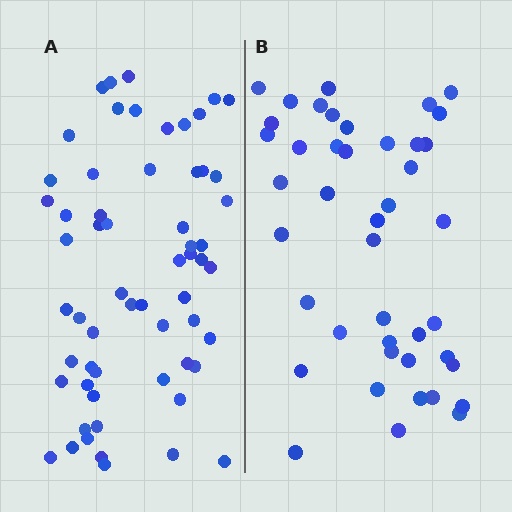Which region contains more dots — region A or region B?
Region A (the left region) has more dots.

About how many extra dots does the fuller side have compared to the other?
Region A has approximately 15 more dots than region B.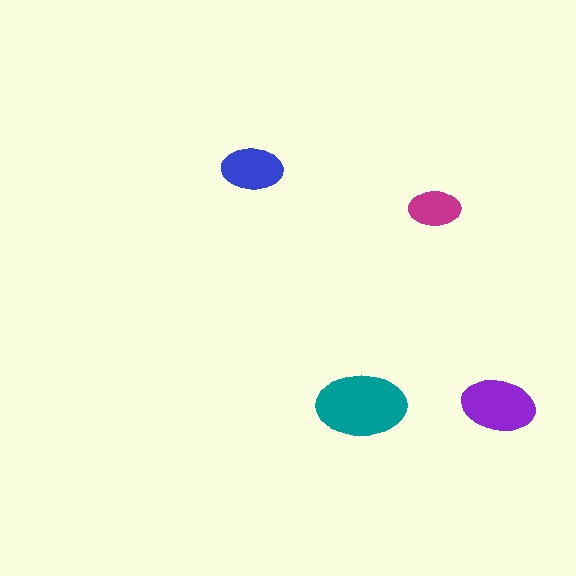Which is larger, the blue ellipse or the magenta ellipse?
The blue one.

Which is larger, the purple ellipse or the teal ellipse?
The teal one.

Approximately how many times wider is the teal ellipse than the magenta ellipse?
About 1.5 times wider.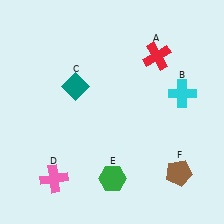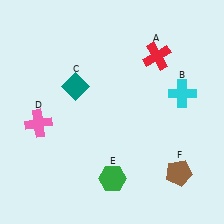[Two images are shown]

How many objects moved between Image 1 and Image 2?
1 object moved between the two images.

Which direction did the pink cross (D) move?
The pink cross (D) moved up.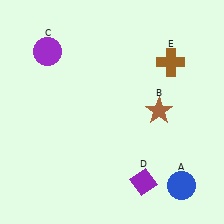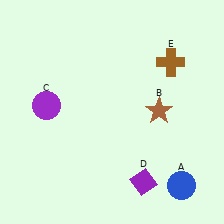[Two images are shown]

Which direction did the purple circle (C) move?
The purple circle (C) moved down.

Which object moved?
The purple circle (C) moved down.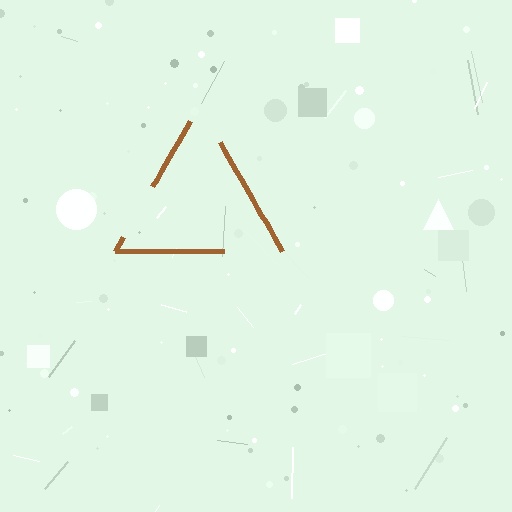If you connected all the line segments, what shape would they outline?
They would outline a triangle.